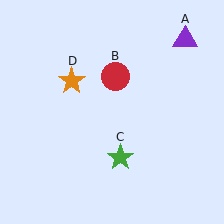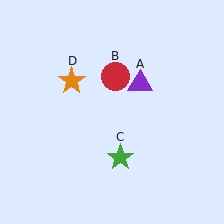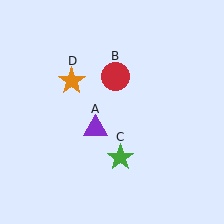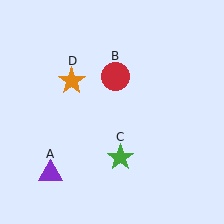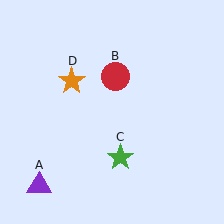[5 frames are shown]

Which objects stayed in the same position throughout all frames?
Red circle (object B) and green star (object C) and orange star (object D) remained stationary.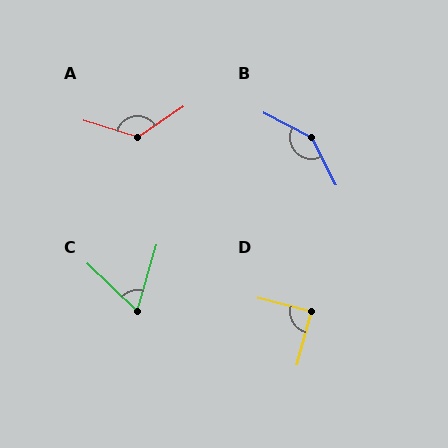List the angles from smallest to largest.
C (62°), D (88°), A (129°), B (144°).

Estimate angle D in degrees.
Approximately 88 degrees.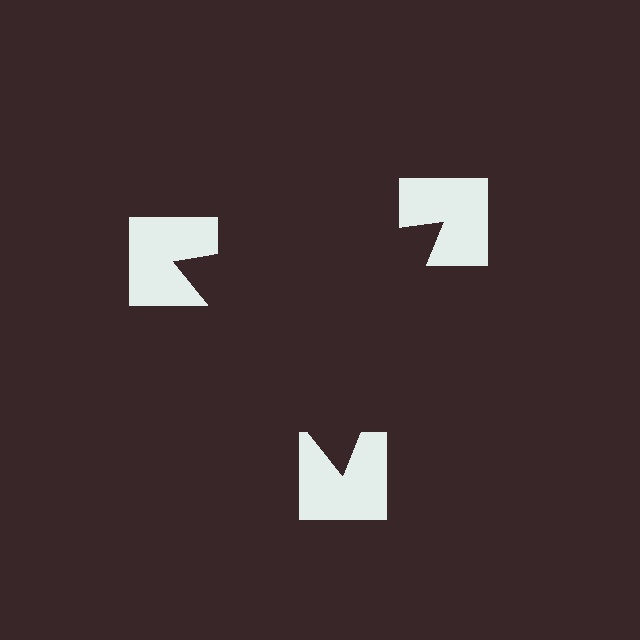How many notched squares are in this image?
There are 3 — one at each vertex of the illusory triangle.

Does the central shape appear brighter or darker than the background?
It typically appears slightly darker than the background, even though no actual brightness change is drawn.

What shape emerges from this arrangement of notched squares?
An illusory triangle — its edges are inferred from the aligned wedge cuts in the notched squares, not physically drawn.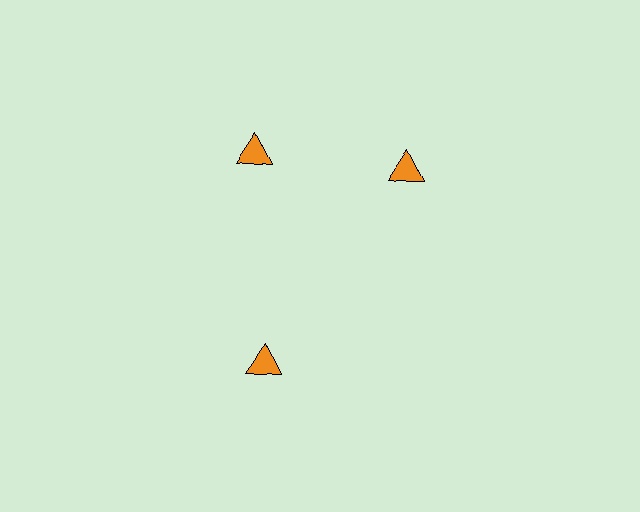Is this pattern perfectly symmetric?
No. The 3 orange triangles are arranged in a ring, but one element near the 3 o'clock position is rotated out of alignment along the ring, breaking the 3-fold rotational symmetry.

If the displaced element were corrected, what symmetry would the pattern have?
It would have 3-fold rotational symmetry — the pattern would map onto itself every 120 degrees.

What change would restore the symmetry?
The symmetry would be restored by rotating it back into even spacing with its neighbors so that all 3 triangles sit at equal angles and equal distance from the center.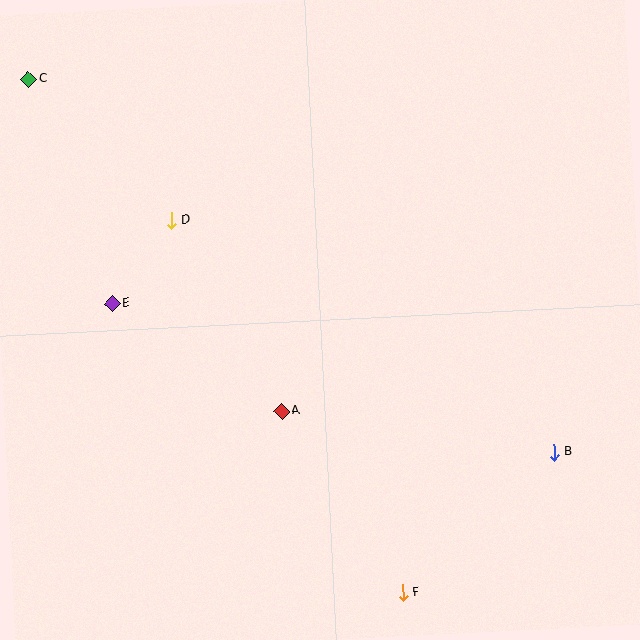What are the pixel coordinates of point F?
Point F is at (403, 593).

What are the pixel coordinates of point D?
Point D is at (171, 221).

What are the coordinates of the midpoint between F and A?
The midpoint between F and A is at (342, 502).